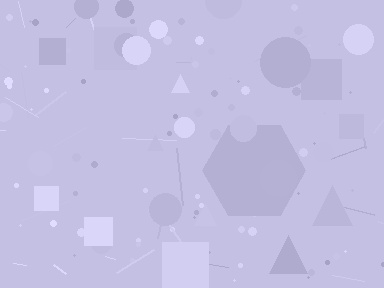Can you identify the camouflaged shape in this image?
The camouflaged shape is a hexagon.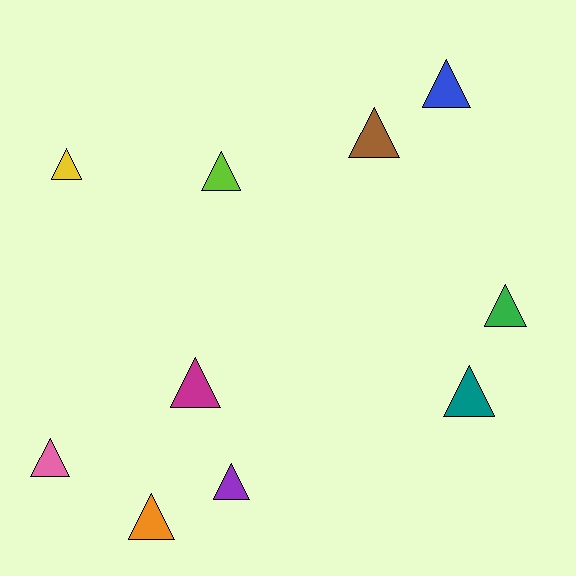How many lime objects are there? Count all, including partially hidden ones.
There is 1 lime object.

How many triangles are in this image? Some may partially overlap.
There are 10 triangles.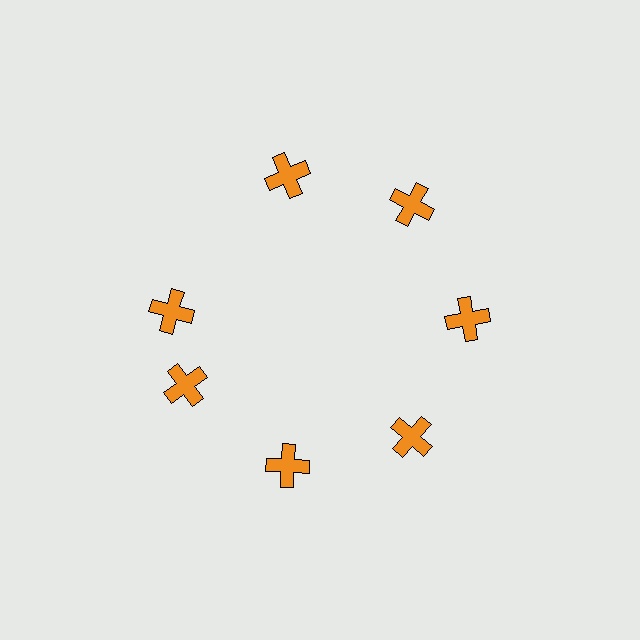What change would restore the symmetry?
The symmetry would be restored by rotating it back into even spacing with its neighbors so that all 7 crosses sit at equal angles and equal distance from the center.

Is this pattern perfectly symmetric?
No. The 7 orange crosses are arranged in a ring, but one element near the 10 o'clock position is rotated out of alignment along the ring, breaking the 7-fold rotational symmetry.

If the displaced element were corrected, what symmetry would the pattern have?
It would have 7-fold rotational symmetry — the pattern would map onto itself every 51 degrees.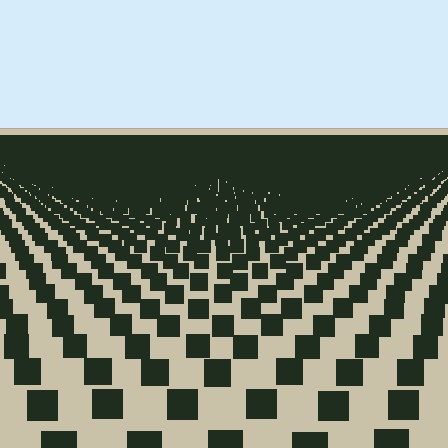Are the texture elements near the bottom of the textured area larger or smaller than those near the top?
Larger. Near the bottom, elements are closer to the viewer and appear at a bigger on-screen size.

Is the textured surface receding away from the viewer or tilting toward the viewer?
The surface is receding away from the viewer. Texture elements get smaller and denser toward the top.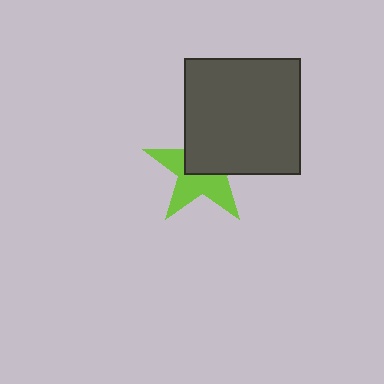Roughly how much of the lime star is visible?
About half of it is visible (roughly 51%).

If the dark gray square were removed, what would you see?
You would see the complete lime star.